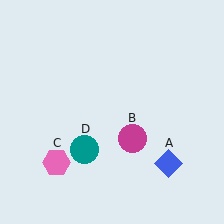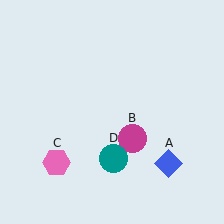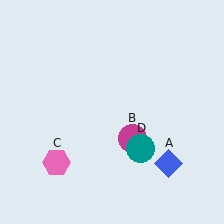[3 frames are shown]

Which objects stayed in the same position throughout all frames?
Blue diamond (object A) and magenta circle (object B) and pink hexagon (object C) remained stationary.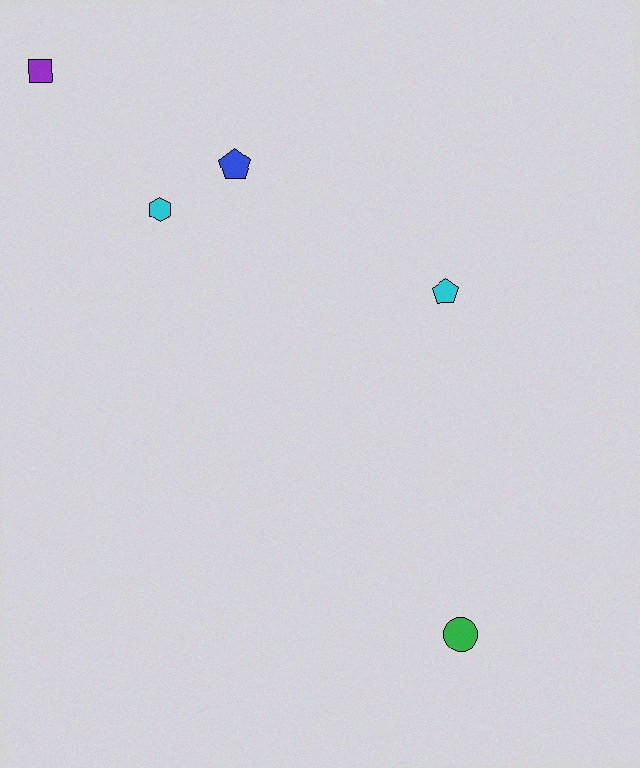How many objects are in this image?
There are 5 objects.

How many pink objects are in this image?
There are no pink objects.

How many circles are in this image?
There is 1 circle.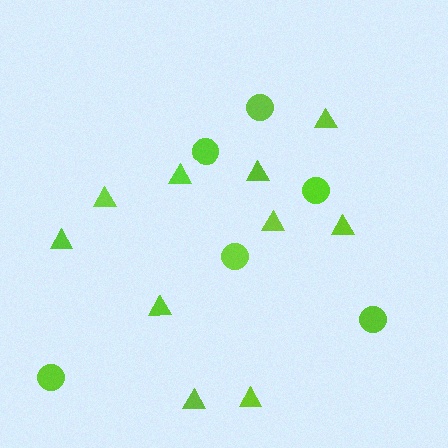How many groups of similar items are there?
There are 2 groups: one group of circles (6) and one group of triangles (10).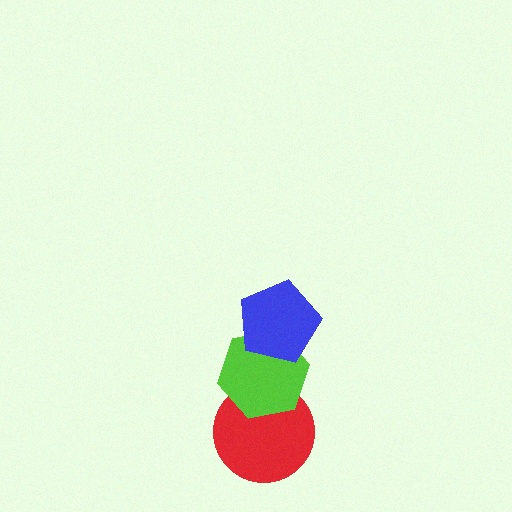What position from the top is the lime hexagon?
The lime hexagon is 2nd from the top.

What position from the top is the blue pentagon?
The blue pentagon is 1st from the top.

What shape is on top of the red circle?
The lime hexagon is on top of the red circle.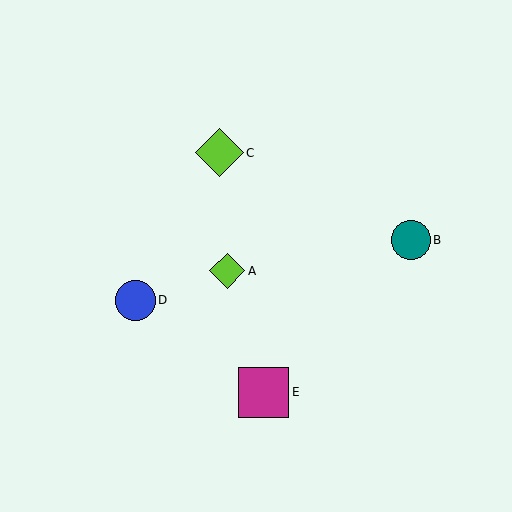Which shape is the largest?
The magenta square (labeled E) is the largest.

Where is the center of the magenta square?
The center of the magenta square is at (263, 392).